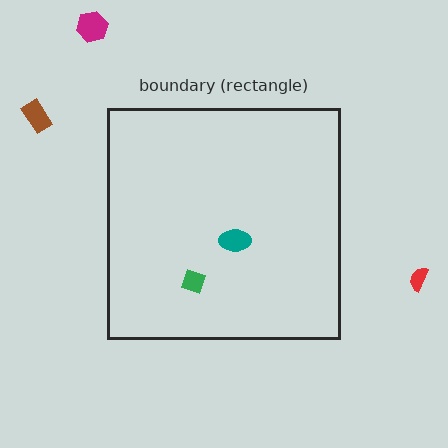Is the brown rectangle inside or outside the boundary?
Outside.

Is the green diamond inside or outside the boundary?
Inside.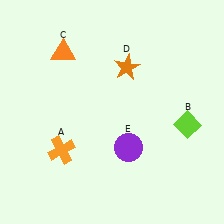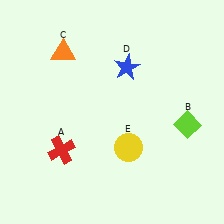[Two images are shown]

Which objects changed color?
A changed from orange to red. D changed from orange to blue. E changed from purple to yellow.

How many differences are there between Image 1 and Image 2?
There are 3 differences between the two images.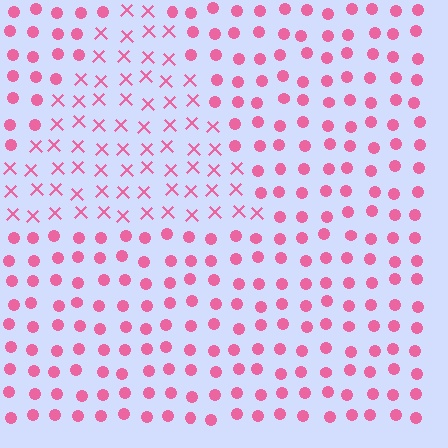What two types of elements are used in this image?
The image uses X marks inside the triangle region and circles outside it.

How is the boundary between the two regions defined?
The boundary is defined by a change in element shape: X marks inside vs. circles outside. All elements share the same color and spacing.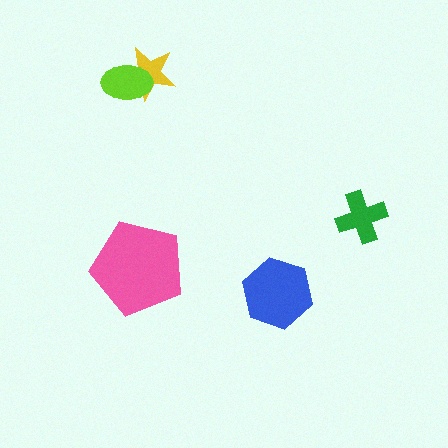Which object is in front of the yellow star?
The lime ellipse is in front of the yellow star.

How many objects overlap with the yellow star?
1 object overlaps with the yellow star.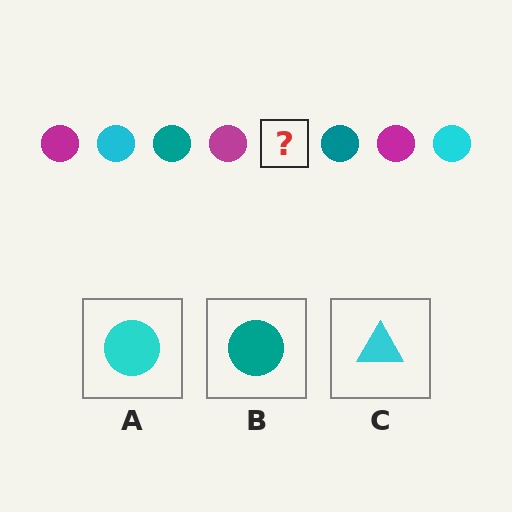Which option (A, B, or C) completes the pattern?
A.